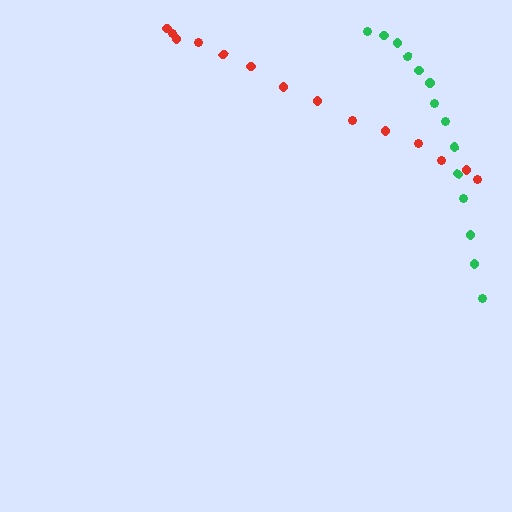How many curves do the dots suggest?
There are 2 distinct paths.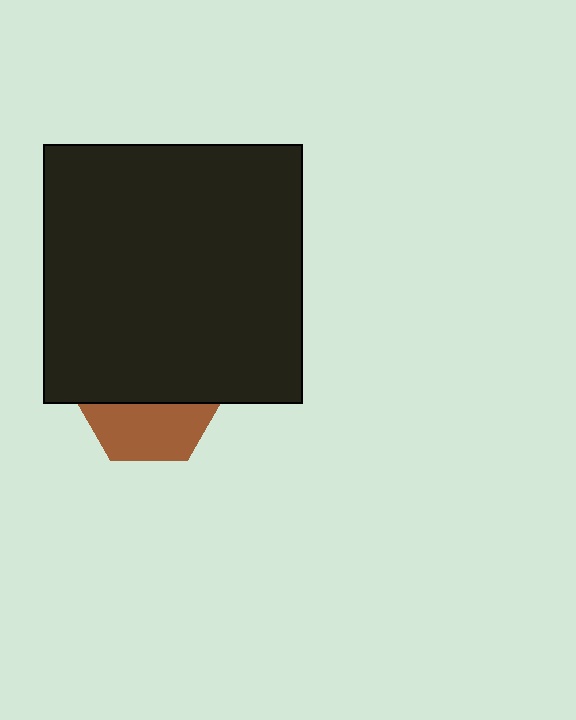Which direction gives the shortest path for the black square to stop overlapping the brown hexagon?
Moving up gives the shortest separation.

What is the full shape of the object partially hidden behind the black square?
The partially hidden object is a brown hexagon.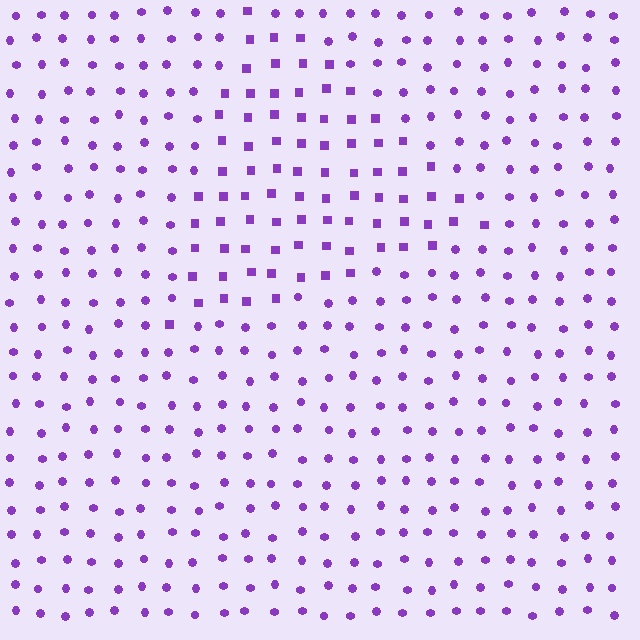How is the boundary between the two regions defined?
The boundary is defined by a change in element shape: squares inside vs. circles outside. All elements share the same color and spacing.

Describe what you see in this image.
The image is filled with small purple elements arranged in a uniform grid. A triangle-shaped region contains squares, while the surrounding area contains circles. The boundary is defined purely by the change in element shape.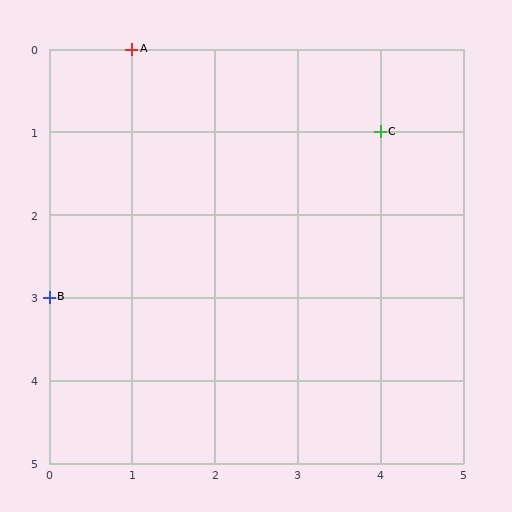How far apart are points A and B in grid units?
Points A and B are 1 column and 3 rows apart (about 3.2 grid units diagonally).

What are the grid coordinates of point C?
Point C is at grid coordinates (4, 1).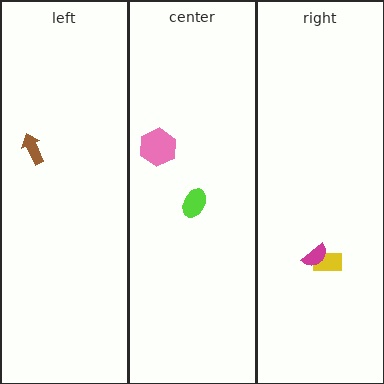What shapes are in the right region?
The yellow rectangle, the magenta semicircle.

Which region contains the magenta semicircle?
The right region.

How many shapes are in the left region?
1.